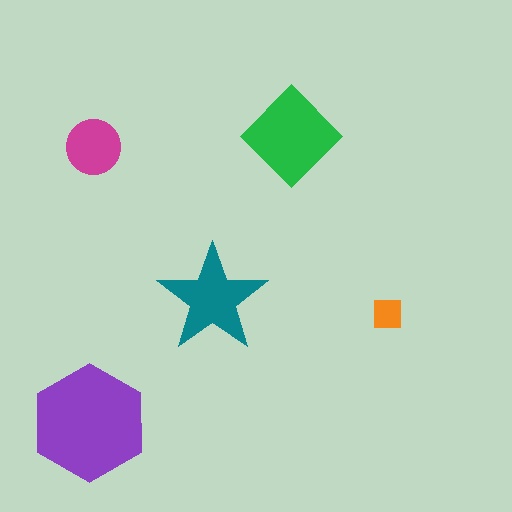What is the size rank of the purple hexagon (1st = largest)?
1st.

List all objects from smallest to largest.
The orange square, the magenta circle, the teal star, the green diamond, the purple hexagon.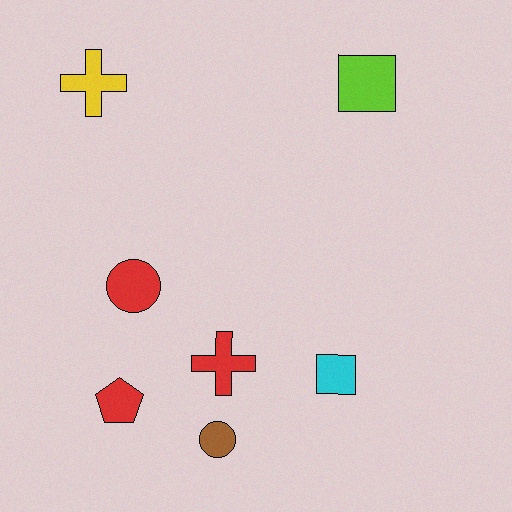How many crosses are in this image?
There are 2 crosses.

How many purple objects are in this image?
There are no purple objects.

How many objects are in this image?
There are 7 objects.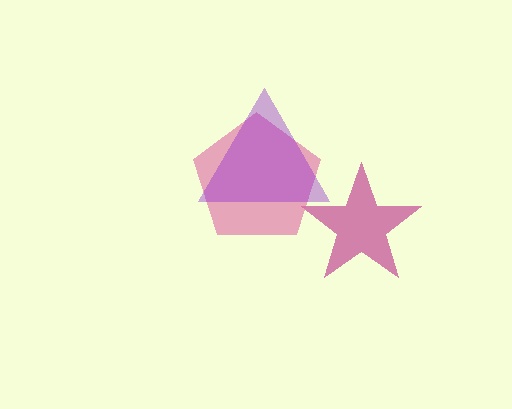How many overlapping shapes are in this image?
There are 3 overlapping shapes in the image.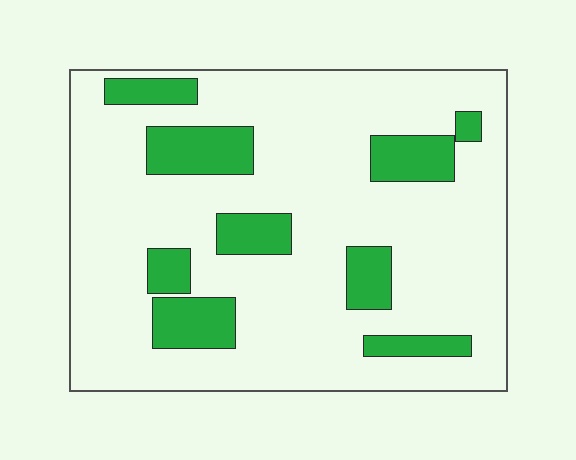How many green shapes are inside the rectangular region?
9.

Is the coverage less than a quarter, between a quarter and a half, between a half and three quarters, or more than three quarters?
Less than a quarter.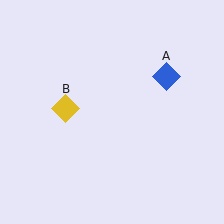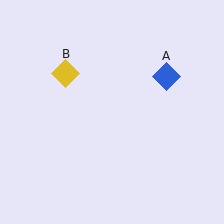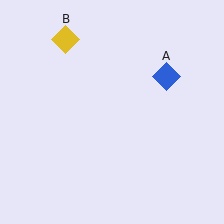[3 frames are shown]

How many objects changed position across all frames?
1 object changed position: yellow diamond (object B).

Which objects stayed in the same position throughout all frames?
Blue diamond (object A) remained stationary.